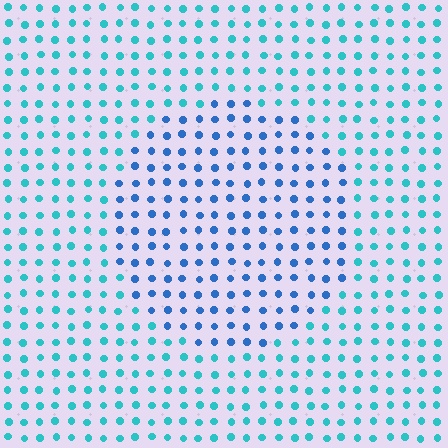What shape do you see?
I see a circle.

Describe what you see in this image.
The image is filled with small cyan elements in a uniform arrangement. A circle-shaped region is visible where the elements are tinted to a slightly different hue, forming a subtle color boundary.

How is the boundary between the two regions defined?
The boundary is defined purely by a slight shift in hue (about 33 degrees). Spacing, size, and orientation are identical on both sides.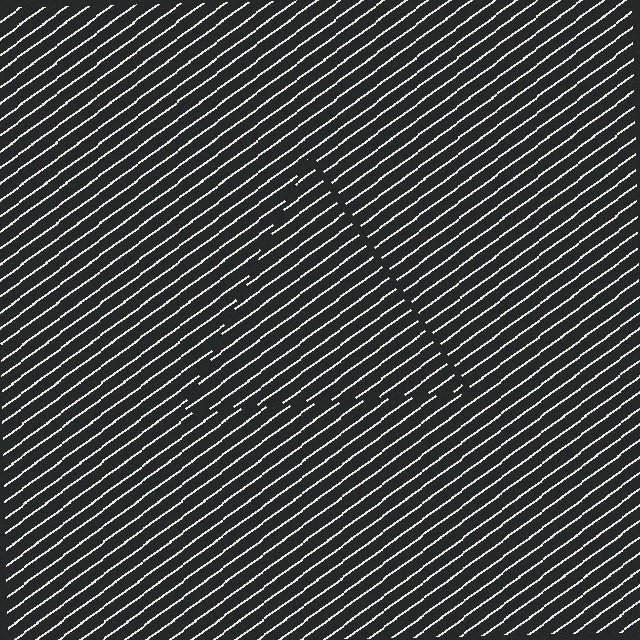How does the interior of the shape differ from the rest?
The interior of the shape contains the same grating, shifted by half a period — the contour is defined by the phase discontinuity where line-ends from the inner and outer gratings abut.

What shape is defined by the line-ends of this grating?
An illusory triangle. The interior of the shape contains the same grating, shifted by half a period — the contour is defined by the phase discontinuity where line-ends from the inner and outer gratings abut.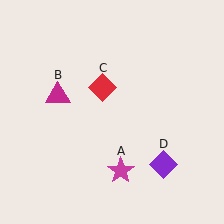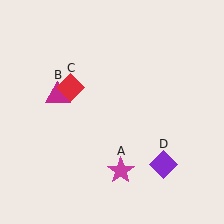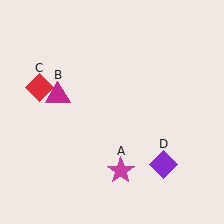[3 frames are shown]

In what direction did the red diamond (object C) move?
The red diamond (object C) moved left.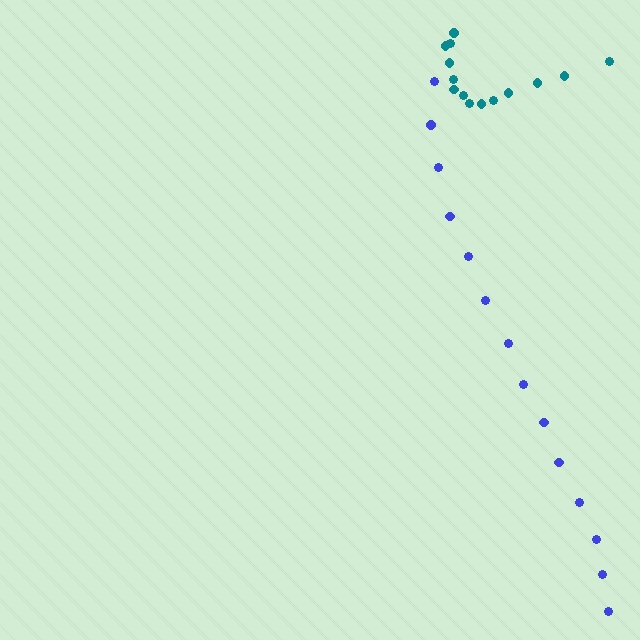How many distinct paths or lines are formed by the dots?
There are 2 distinct paths.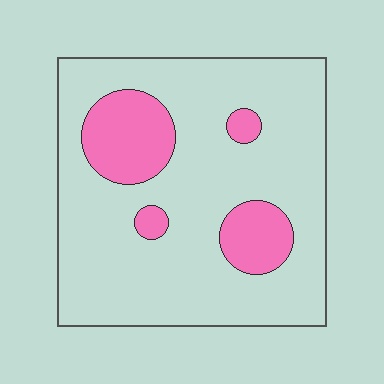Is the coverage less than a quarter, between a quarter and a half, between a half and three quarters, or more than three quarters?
Less than a quarter.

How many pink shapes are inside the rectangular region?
4.